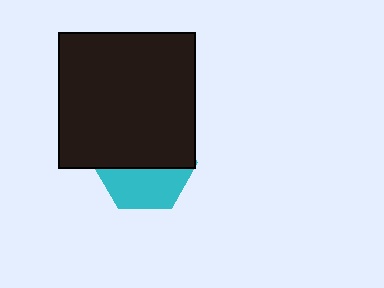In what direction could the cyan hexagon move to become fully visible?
The cyan hexagon could move down. That would shift it out from behind the black square entirely.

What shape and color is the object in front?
The object in front is a black square.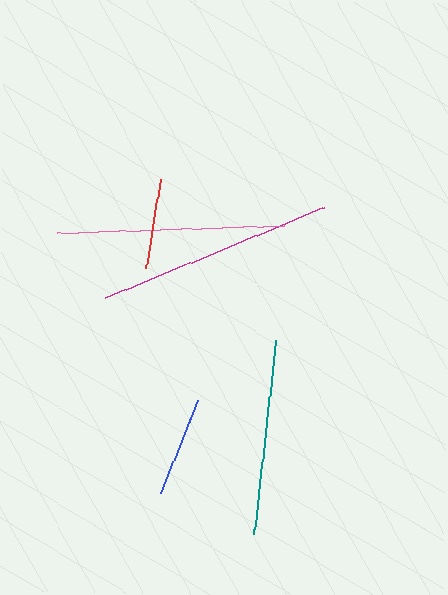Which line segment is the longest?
The magenta line is the longest at approximately 237 pixels.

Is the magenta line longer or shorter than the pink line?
The magenta line is longer than the pink line.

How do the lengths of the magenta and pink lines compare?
The magenta and pink lines are approximately the same length.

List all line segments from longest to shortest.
From longest to shortest: magenta, pink, teal, blue, red.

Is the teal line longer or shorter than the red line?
The teal line is longer than the red line.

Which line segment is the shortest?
The red line is the shortest at approximately 91 pixels.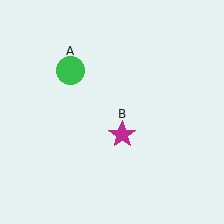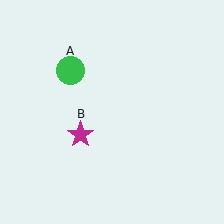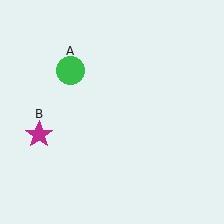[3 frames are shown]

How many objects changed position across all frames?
1 object changed position: magenta star (object B).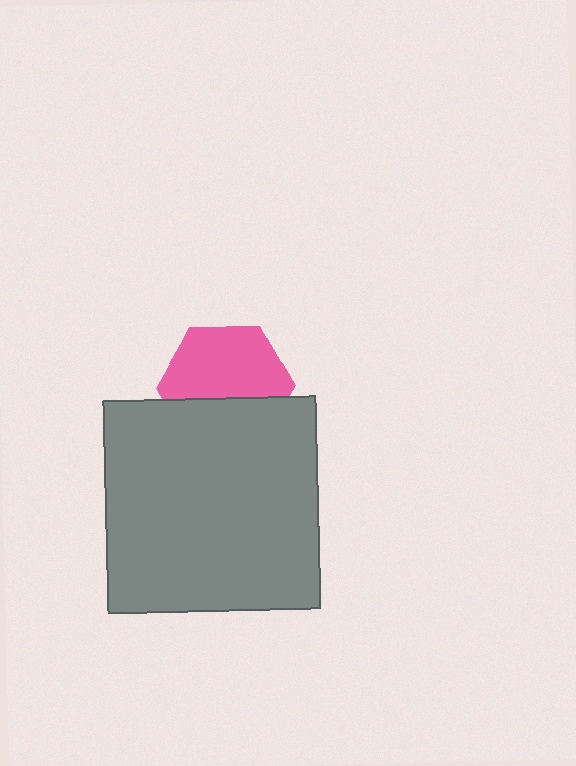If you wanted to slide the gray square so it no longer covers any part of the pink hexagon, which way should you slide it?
Slide it down — that is the most direct way to separate the two shapes.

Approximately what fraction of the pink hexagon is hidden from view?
Roughly 39% of the pink hexagon is hidden behind the gray square.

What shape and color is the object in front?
The object in front is a gray square.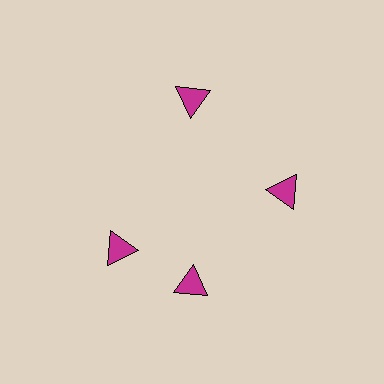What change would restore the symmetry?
The symmetry would be restored by rotating it back into even spacing with its neighbors so that all 4 triangles sit at equal angles and equal distance from the center.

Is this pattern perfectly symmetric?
No. The 4 magenta triangles are arranged in a ring, but one element near the 9 o'clock position is rotated out of alignment along the ring, breaking the 4-fold rotational symmetry.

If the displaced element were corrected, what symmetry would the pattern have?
It would have 4-fold rotational symmetry — the pattern would map onto itself every 90 degrees.